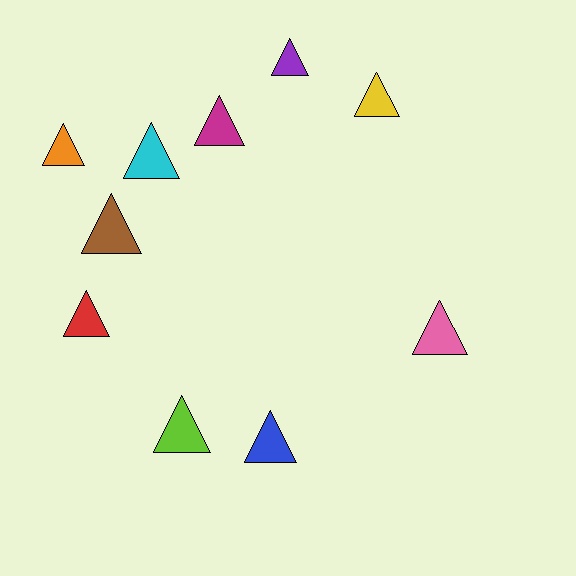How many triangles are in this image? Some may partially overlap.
There are 10 triangles.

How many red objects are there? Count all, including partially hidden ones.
There is 1 red object.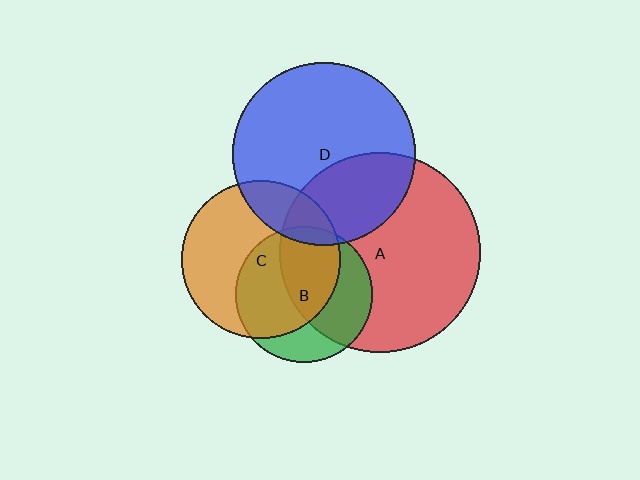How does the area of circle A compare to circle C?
Approximately 1.6 times.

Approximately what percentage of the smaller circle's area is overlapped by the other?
Approximately 60%.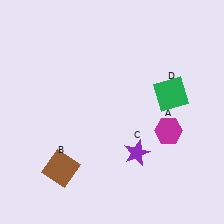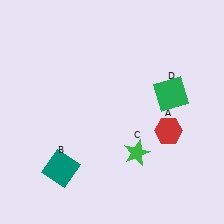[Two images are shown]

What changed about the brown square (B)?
In Image 1, B is brown. In Image 2, it changed to teal.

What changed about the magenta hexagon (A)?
In Image 1, A is magenta. In Image 2, it changed to red.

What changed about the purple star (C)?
In Image 1, C is purple. In Image 2, it changed to green.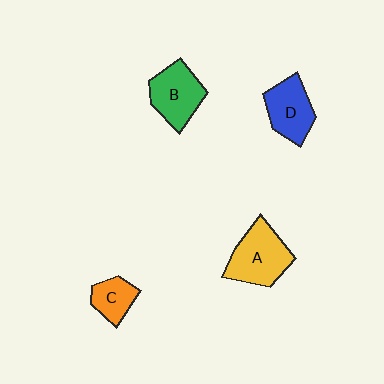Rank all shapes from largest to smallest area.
From largest to smallest: A (yellow), B (green), D (blue), C (orange).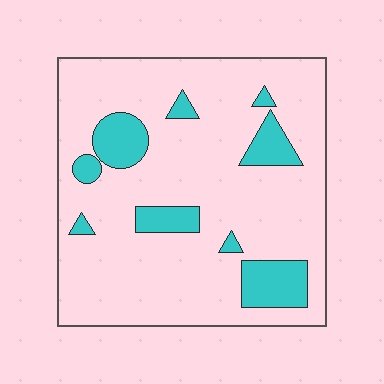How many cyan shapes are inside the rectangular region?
9.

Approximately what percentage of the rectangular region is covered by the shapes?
Approximately 15%.